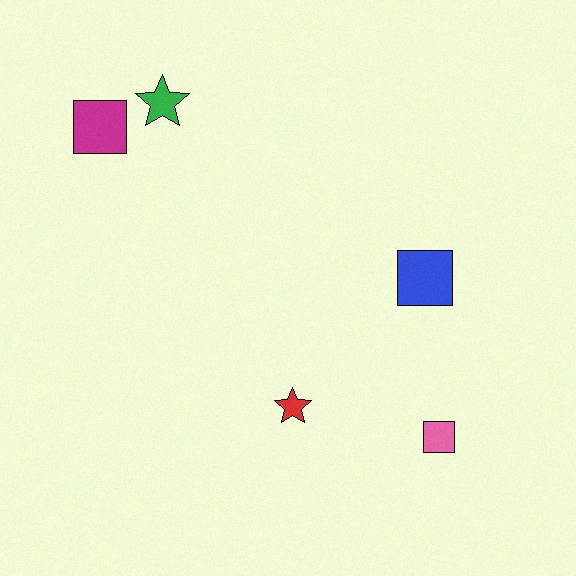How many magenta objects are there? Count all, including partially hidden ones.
There is 1 magenta object.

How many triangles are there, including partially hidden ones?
There are no triangles.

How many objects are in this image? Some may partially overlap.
There are 5 objects.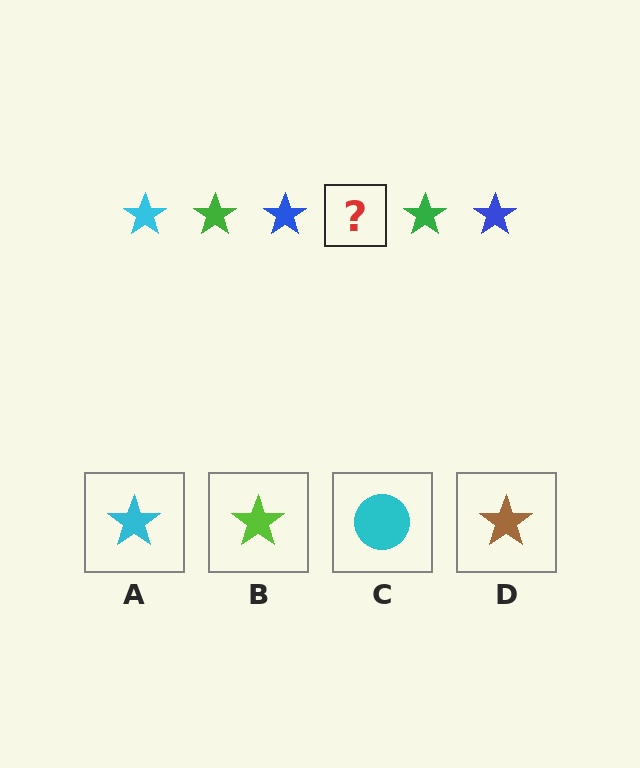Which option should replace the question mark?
Option A.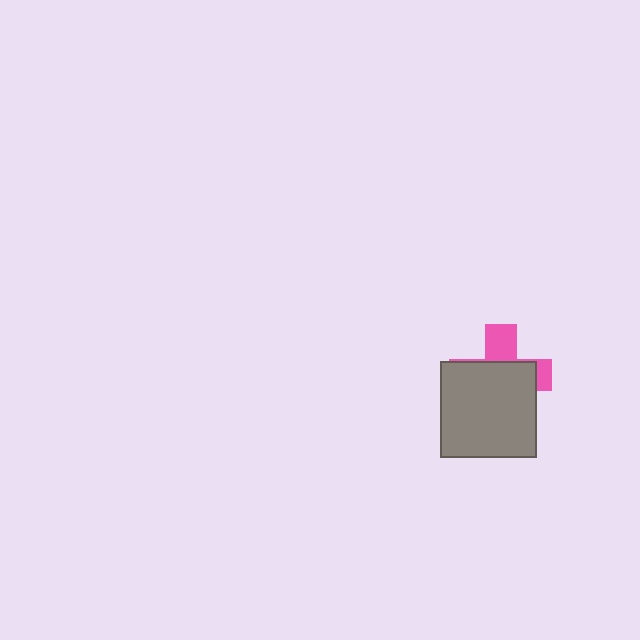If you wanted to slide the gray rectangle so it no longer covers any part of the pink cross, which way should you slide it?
Slide it down — that is the most direct way to separate the two shapes.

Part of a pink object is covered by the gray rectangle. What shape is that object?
It is a cross.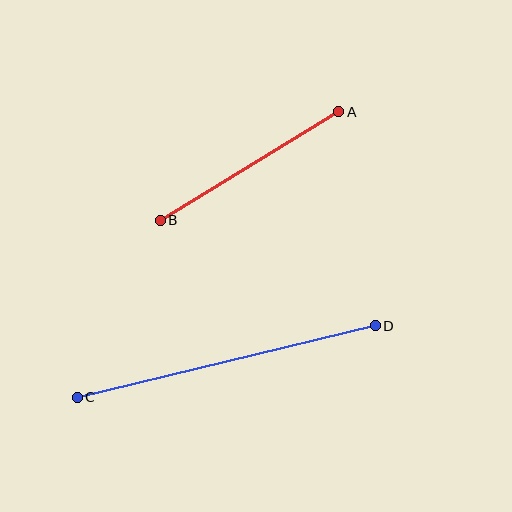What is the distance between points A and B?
The distance is approximately 209 pixels.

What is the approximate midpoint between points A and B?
The midpoint is at approximately (249, 166) pixels.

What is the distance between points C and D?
The distance is approximately 306 pixels.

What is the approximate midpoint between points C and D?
The midpoint is at approximately (226, 362) pixels.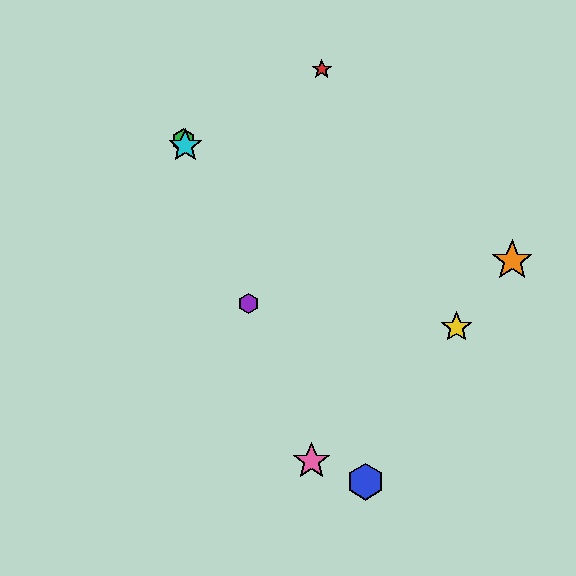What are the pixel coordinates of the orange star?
The orange star is at (512, 261).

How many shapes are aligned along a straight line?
4 shapes (the green hexagon, the purple hexagon, the cyan star, the pink star) are aligned along a straight line.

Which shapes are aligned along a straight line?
The green hexagon, the purple hexagon, the cyan star, the pink star are aligned along a straight line.